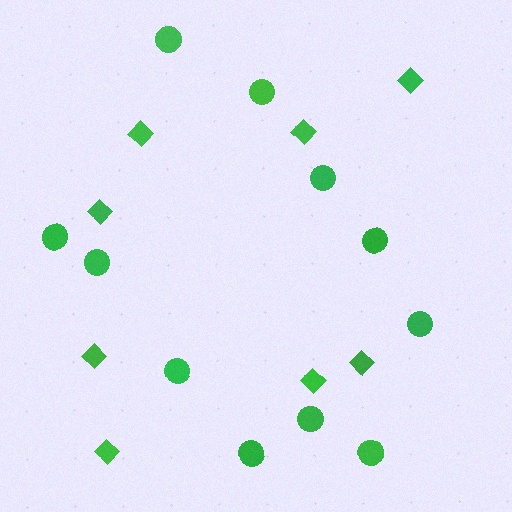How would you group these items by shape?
There are 2 groups: one group of diamonds (8) and one group of circles (11).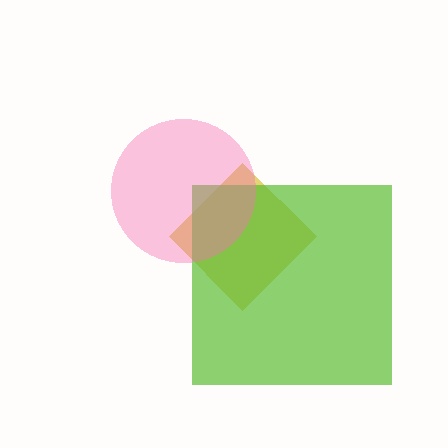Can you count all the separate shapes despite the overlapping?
Yes, there are 3 separate shapes.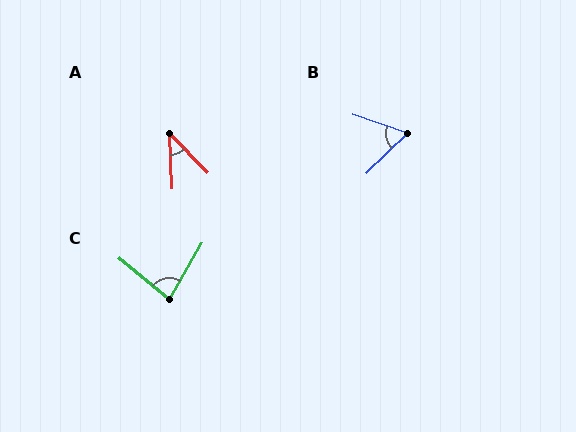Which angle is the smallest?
A, at approximately 42 degrees.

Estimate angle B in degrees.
Approximately 63 degrees.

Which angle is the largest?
C, at approximately 80 degrees.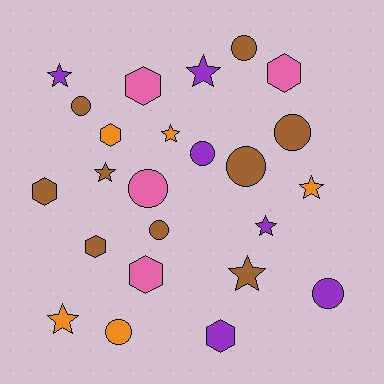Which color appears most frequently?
Brown, with 9 objects.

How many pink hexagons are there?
There are 3 pink hexagons.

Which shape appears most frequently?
Circle, with 9 objects.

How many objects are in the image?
There are 24 objects.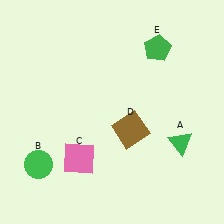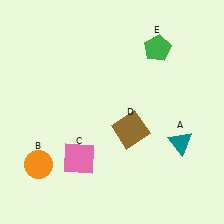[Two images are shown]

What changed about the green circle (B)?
In Image 1, B is green. In Image 2, it changed to orange.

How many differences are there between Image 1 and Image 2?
There are 2 differences between the two images.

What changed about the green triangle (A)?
In Image 1, A is green. In Image 2, it changed to teal.